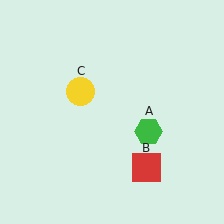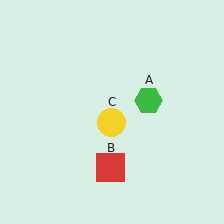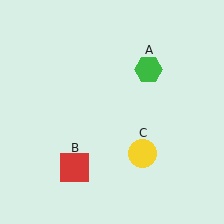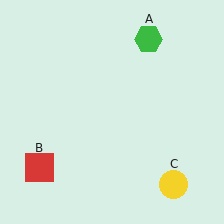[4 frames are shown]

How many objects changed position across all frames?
3 objects changed position: green hexagon (object A), red square (object B), yellow circle (object C).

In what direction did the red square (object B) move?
The red square (object B) moved left.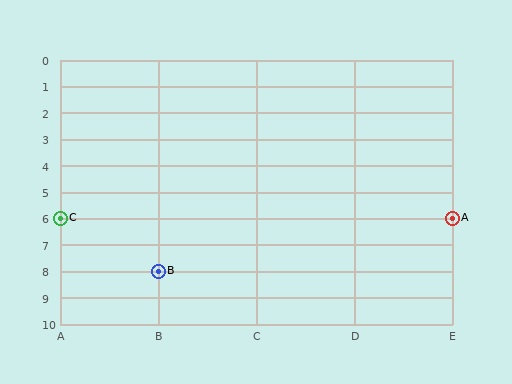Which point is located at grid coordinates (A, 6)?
Point C is at (A, 6).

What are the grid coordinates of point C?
Point C is at grid coordinates (A, 6).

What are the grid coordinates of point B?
Point B is at grid coordinates (B, 8).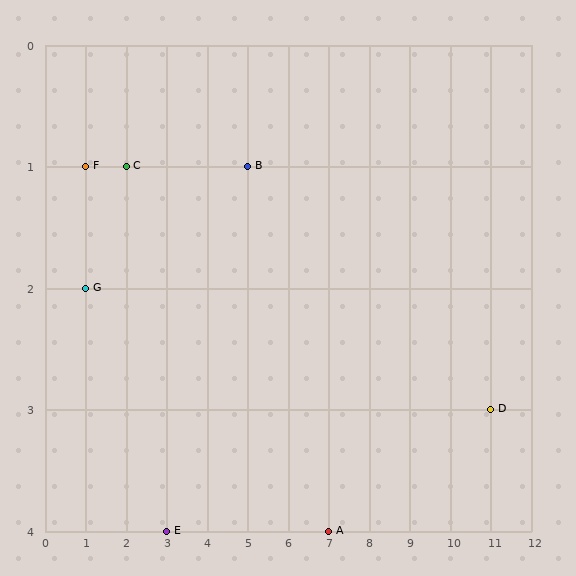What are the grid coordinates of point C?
Point C is at grid coordinates (2, 1).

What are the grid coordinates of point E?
Point E is at grid coordinates (3, 4).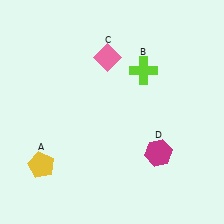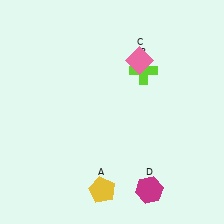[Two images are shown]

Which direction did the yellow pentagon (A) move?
The yellow pentagon (A) moved right.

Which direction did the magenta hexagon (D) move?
The magenta hexagon (D) moved down.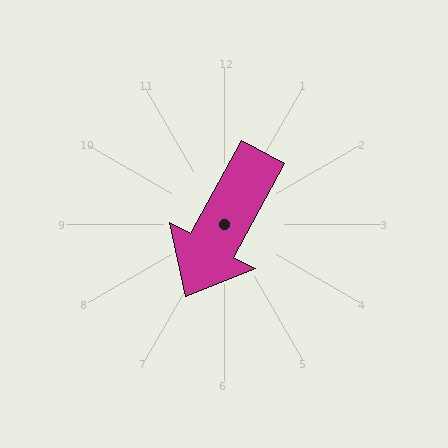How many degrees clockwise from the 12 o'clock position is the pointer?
Approximately 208 degrees.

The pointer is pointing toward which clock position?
Roughly 7 o'clock.